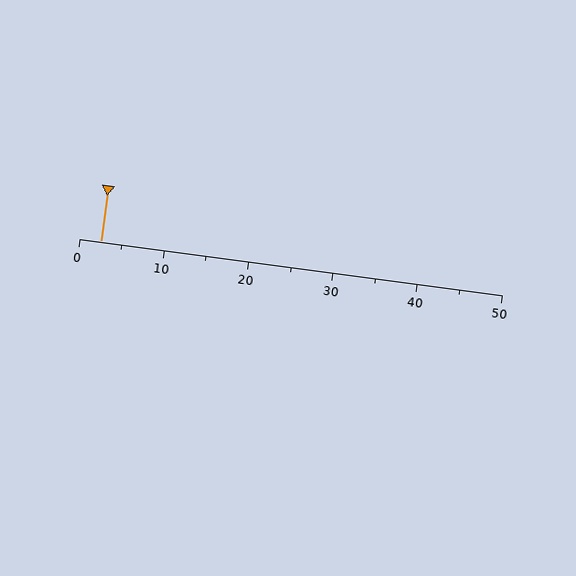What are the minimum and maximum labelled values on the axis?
The axis runs from 0 to 50.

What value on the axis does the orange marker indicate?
The marker indicates approximately 2.5.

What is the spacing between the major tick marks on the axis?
The major ticks are spaced 10 apart.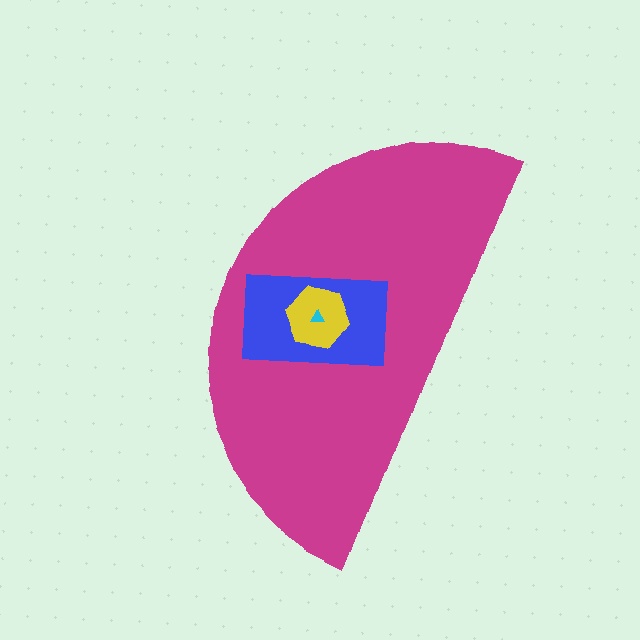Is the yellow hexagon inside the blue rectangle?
Yes.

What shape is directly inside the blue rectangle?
The yellow hexagon.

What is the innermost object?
The cyan triangle.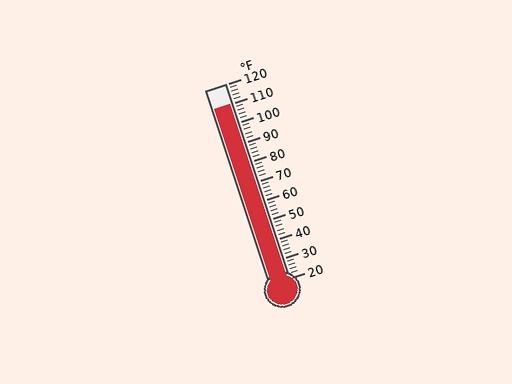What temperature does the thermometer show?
The thermometer shows approximately 110°F.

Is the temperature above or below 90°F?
The temperature is above 90°F.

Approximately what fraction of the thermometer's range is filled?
The thermometer is filled to approximately 90% of its range.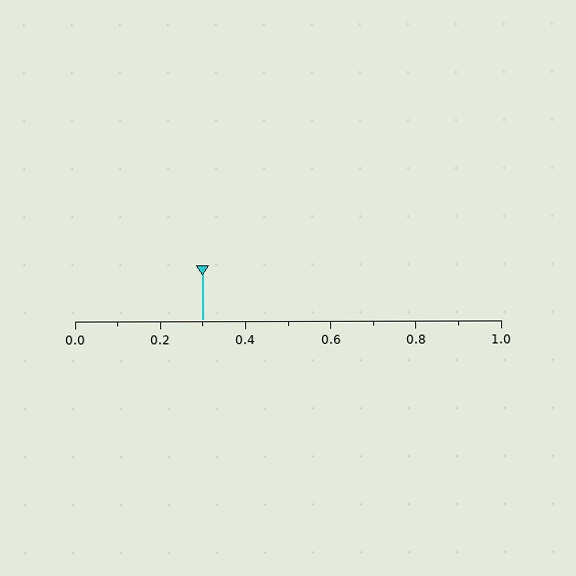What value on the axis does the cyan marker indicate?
The marker indicates approximately 0.3.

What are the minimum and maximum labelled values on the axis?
The axis runs from 0.0 to 1.0.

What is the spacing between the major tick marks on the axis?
The major ticks are spaced 0.2 apart.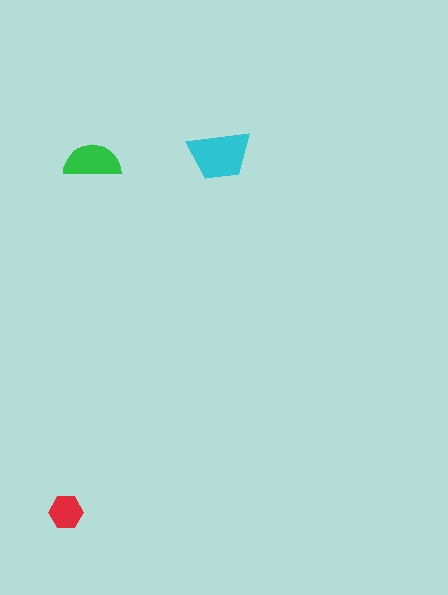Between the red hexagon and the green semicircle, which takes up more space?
The green semicircle.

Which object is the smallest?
The red hexagon.